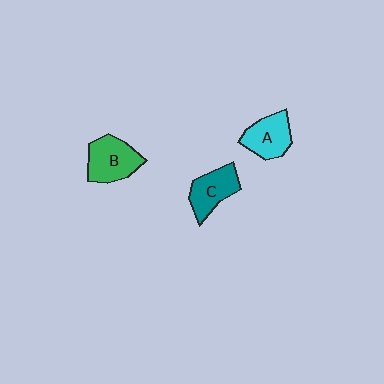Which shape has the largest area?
Shape B (green).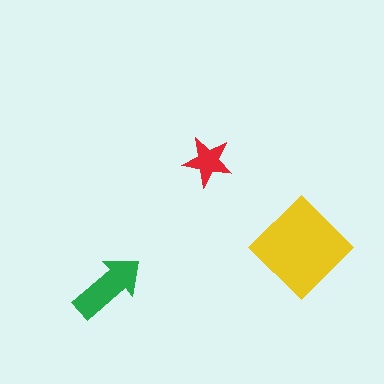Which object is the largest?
The yellow diamond.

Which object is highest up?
The red star is topmost.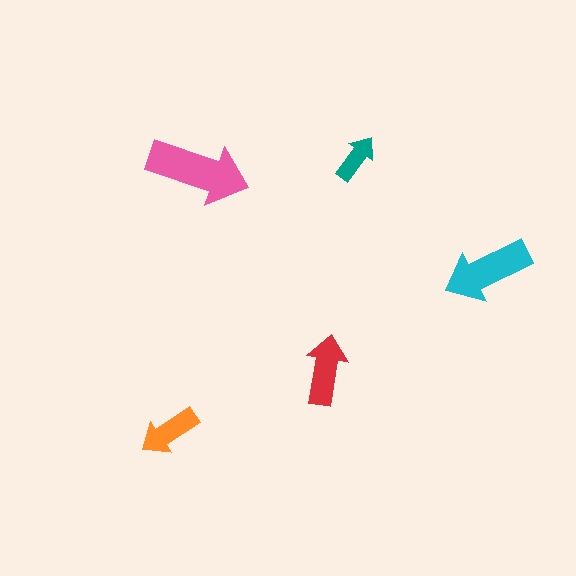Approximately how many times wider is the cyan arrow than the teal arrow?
About 2 times wider.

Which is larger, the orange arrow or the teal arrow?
The orange one.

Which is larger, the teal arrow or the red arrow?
The red one.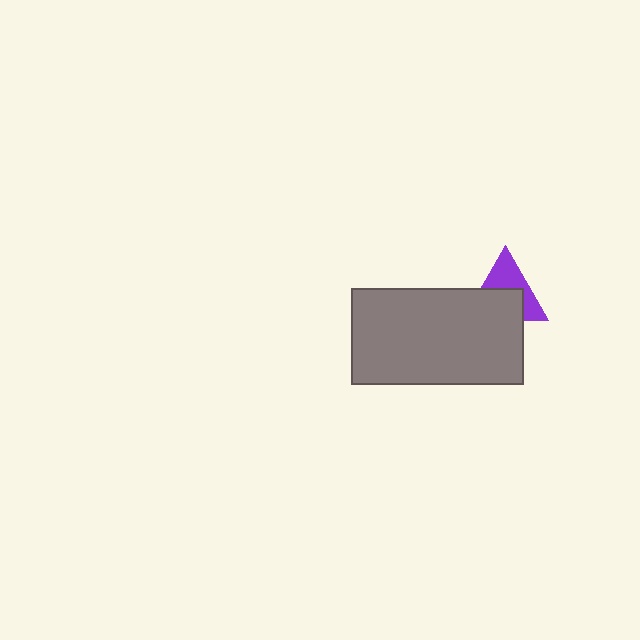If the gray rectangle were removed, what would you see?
You would see the complete purple triangle.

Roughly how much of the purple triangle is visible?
About half of it is visible (roughly 48%).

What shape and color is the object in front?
The object in front is a gray rectangle.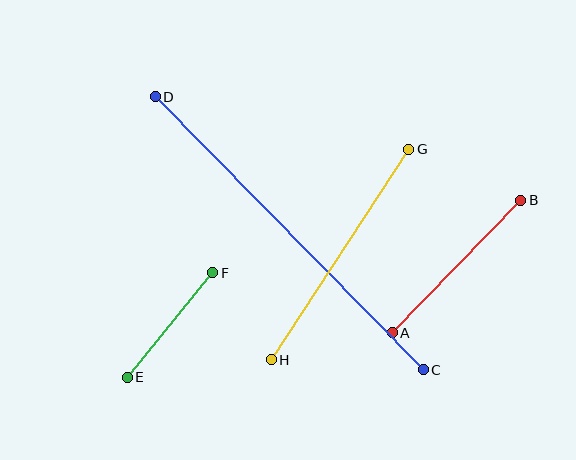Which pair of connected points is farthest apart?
Points C and D are farthest apart.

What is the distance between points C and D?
The distance is approximately 383 pixels.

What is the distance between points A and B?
The distance is approximately 185 pixels.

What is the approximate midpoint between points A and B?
The midpoint is at approximately (457, 266) pixels.